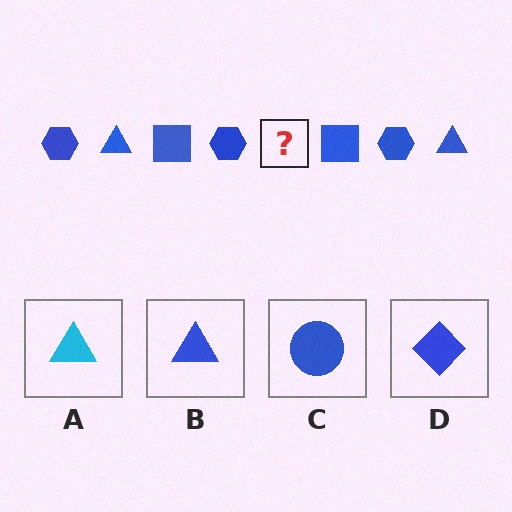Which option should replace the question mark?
Option B.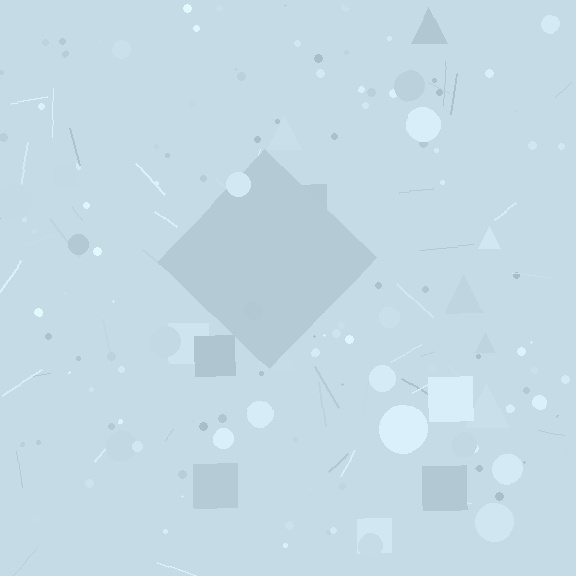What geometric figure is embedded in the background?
A diamond is embedded in the background.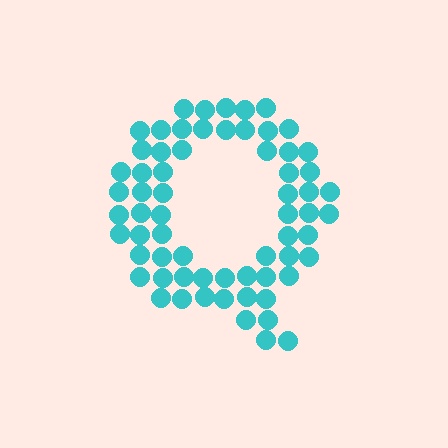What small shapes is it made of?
It is made of small circles.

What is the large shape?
The large shape is the letter Q.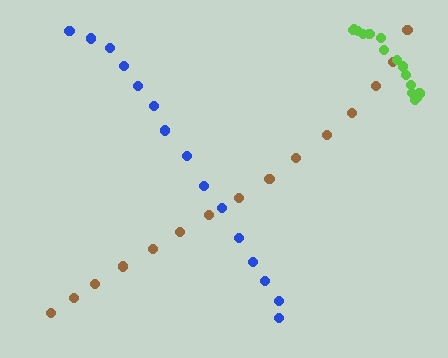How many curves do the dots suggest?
There are 3 distinct paths.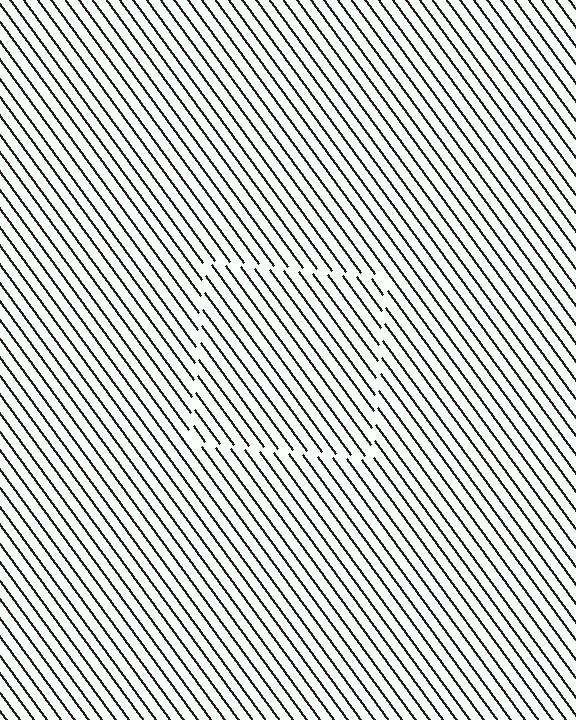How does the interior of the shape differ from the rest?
The interior of the shape contains the same grating, shifted by half a period — the contour is defined by the phase discontinuity where line-ends from the inner and outer gratings abut.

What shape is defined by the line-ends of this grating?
An illusory square. The interior of the shape contains the same grating, shifted by half a period — the contour is defined by the phase discontinuity where line-ends from the inner and outer gratings abut.